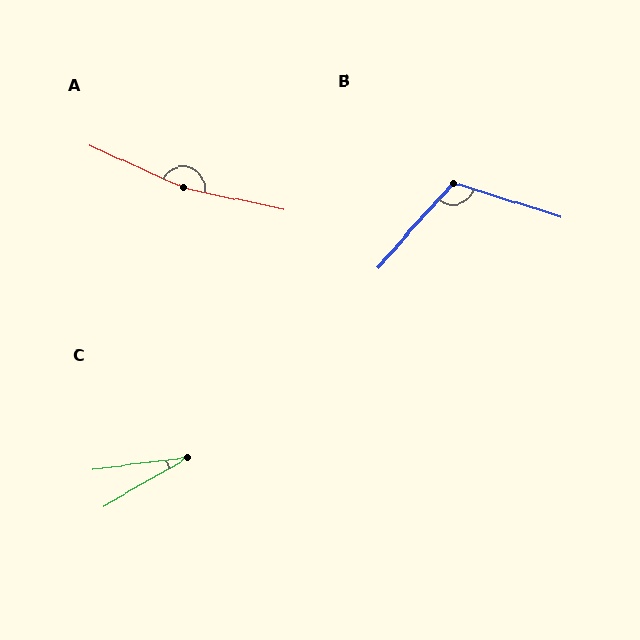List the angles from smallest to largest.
C (23°), B (114°), A (167°).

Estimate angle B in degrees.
Approximately 114 degrees.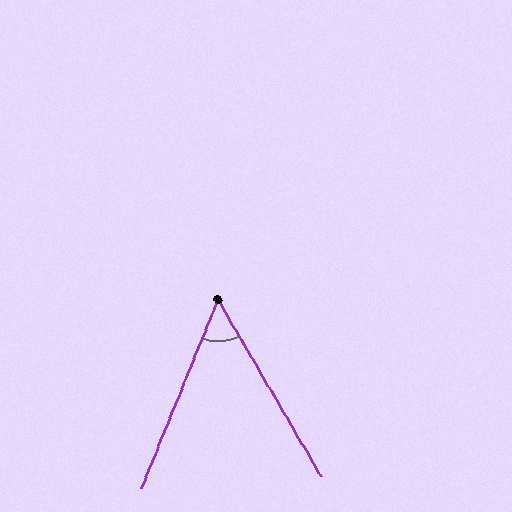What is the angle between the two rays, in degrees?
Approximately 52 degrees.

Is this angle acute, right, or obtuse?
It is acute.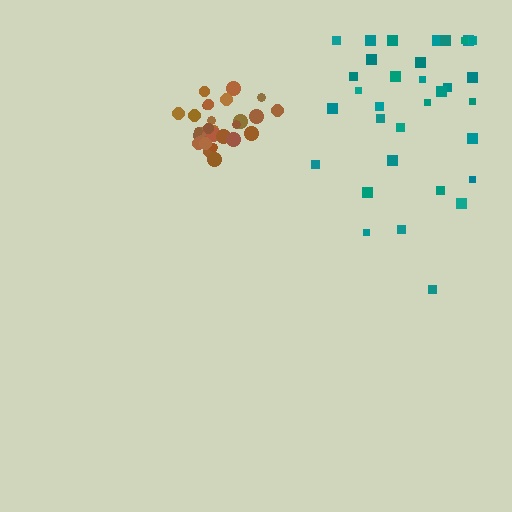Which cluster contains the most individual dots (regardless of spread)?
Teal (35).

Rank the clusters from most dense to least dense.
brown, teal.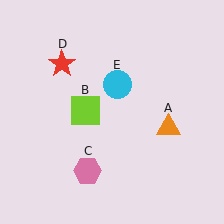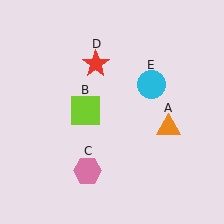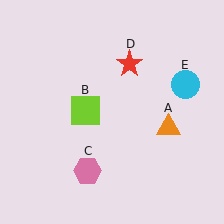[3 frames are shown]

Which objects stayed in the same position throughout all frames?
Orange triangle (object A) and lime square (object B) and pink hexagon (object C) remained stationary.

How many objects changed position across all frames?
2 objects changed position: red star (object D), cyan circle (object E).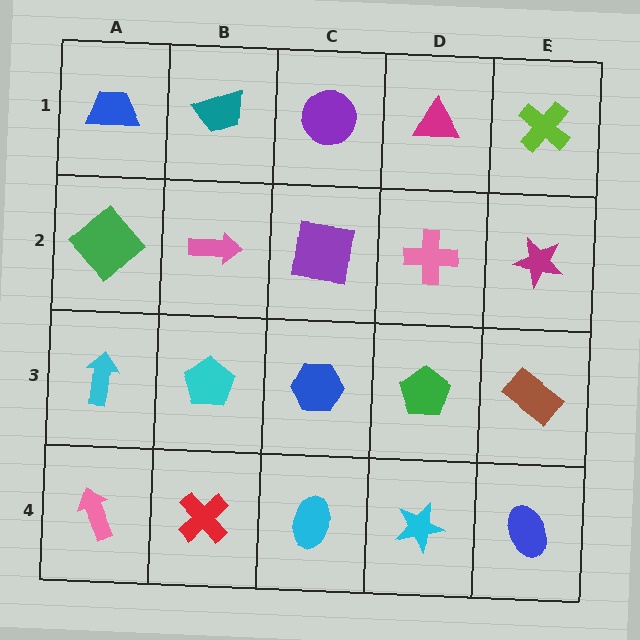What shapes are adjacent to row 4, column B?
A cyan pentagon (row 3, column B), a pink arrow (row 4, column A), a cyan ellipse (row 4, column C).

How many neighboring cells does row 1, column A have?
2.